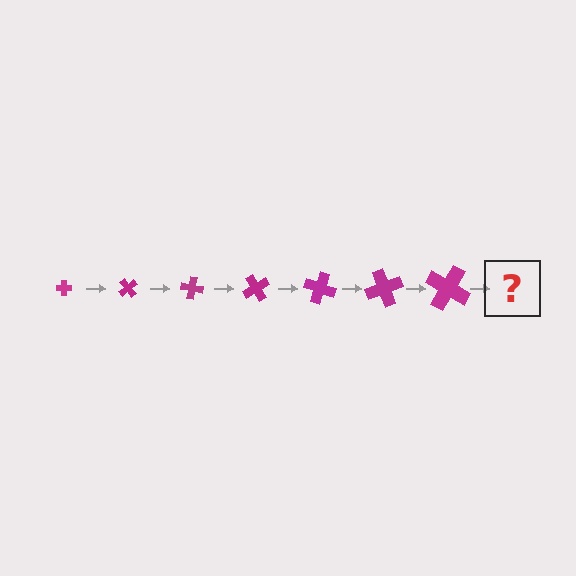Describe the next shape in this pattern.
It should be a cross, larger than the previous one and rotated 350 degrees from the start.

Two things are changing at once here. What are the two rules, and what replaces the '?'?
The two rules are that the cross grows larger each step and it rotates 50 degrees each step. The '?' should be a cross, larger than the previous one and rotated 350 degrees from the start.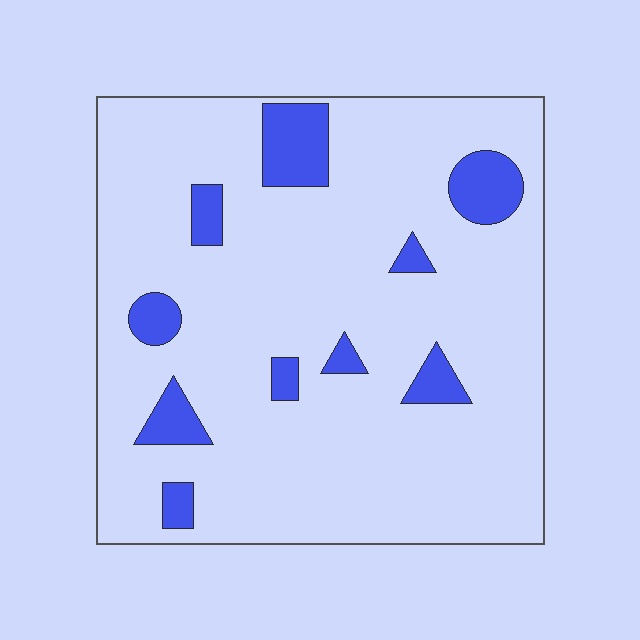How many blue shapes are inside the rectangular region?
10.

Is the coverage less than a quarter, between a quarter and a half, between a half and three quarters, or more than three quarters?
Less than a quarter.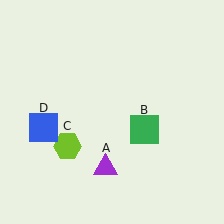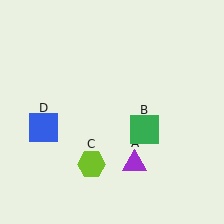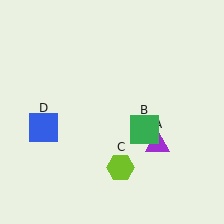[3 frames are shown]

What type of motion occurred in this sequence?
The purple triangle (object A), lime hexagon (object C) rotated counterclockwise around the center of the scene.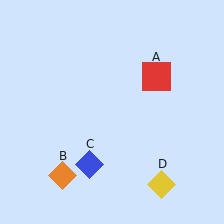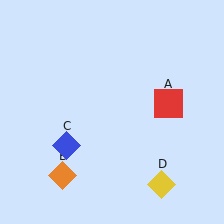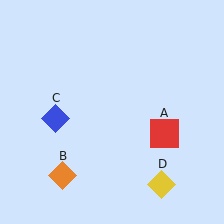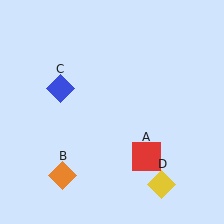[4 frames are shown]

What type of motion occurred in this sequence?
The red square (object A), blue diamond (object C) rotated clockwise around the center of the scene.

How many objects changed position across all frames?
2 objects changed position: red square (object A), blue diamond (object C).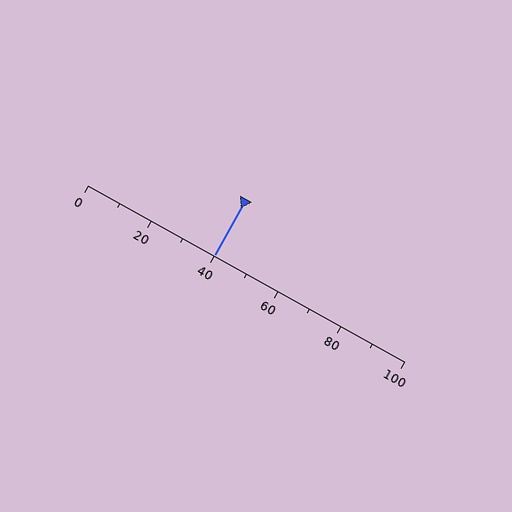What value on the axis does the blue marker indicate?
The marker indicates approximately 40.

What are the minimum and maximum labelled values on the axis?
The axis runs from 0 to 100.